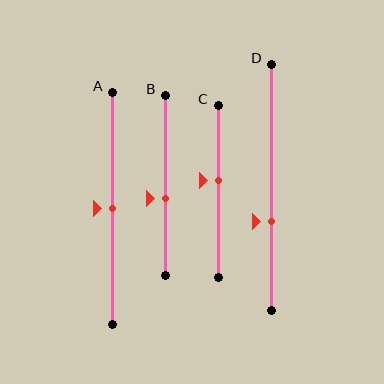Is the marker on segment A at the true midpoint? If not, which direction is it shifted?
Yes, the marker on segment A is at the true midpoint.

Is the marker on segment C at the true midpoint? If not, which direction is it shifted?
No, the marker on segment C is shifted upward by about 7% of the segment length.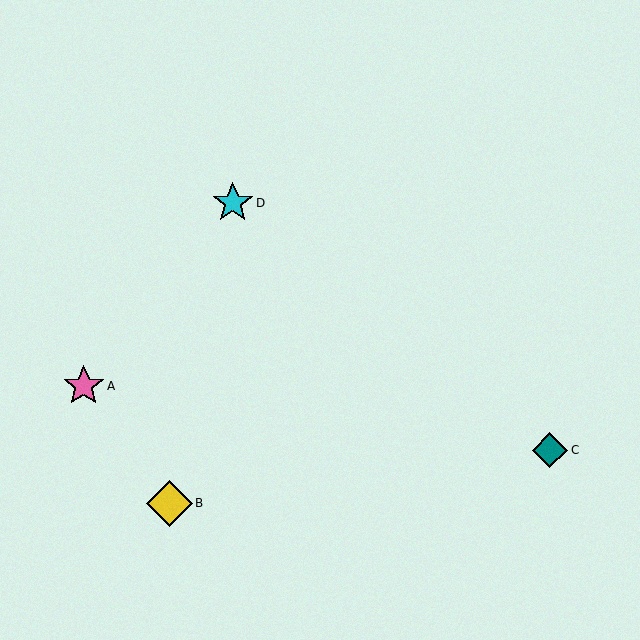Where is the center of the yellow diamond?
The center of the yellow diamond is at (169, 503).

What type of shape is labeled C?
Shape C is a teal diamond.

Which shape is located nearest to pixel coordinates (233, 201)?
The cyan star (labeled D) at (233, 203) is nearest to that location.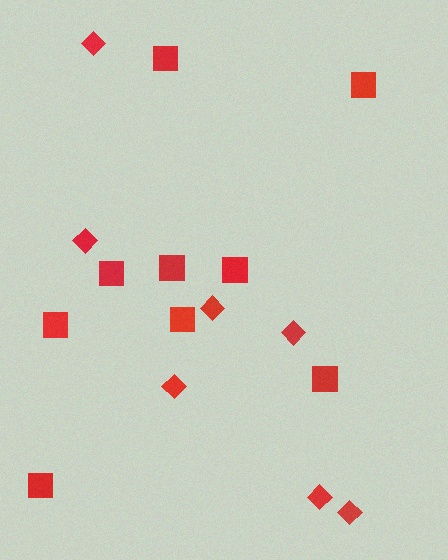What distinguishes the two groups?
There are 2 groups: one group of squares (9) and one group of diamonds (7).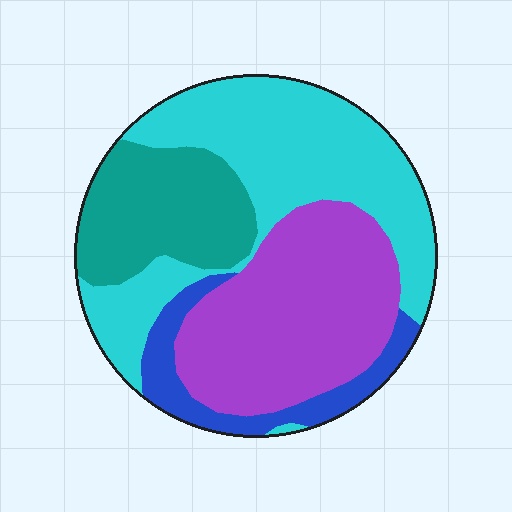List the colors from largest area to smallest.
From largest to smallest: cyan, purple, teal, blue.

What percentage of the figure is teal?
Teal covers about 20% of the figure.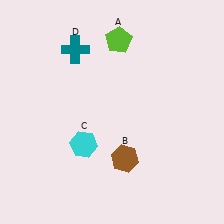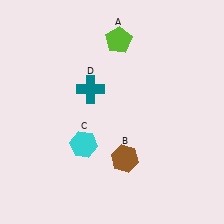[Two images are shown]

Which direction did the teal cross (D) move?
The teal cross (D) moved down.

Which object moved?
The teal cross (D) moved down.